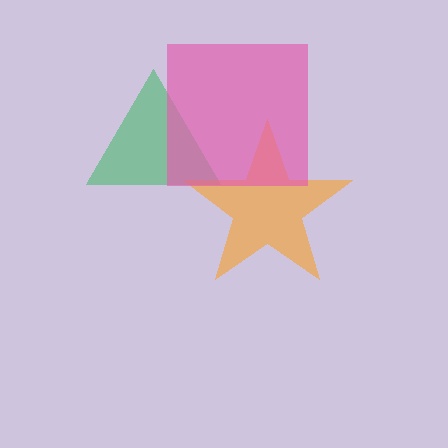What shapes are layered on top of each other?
The layered shapes are: a green triangle, an orange star, a pink square.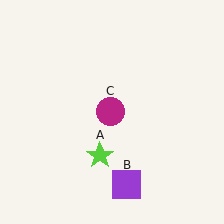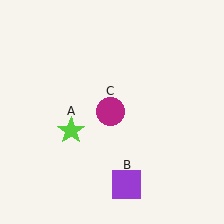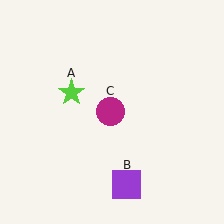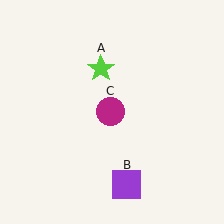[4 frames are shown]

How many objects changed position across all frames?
1 object changed position: lime star (object A).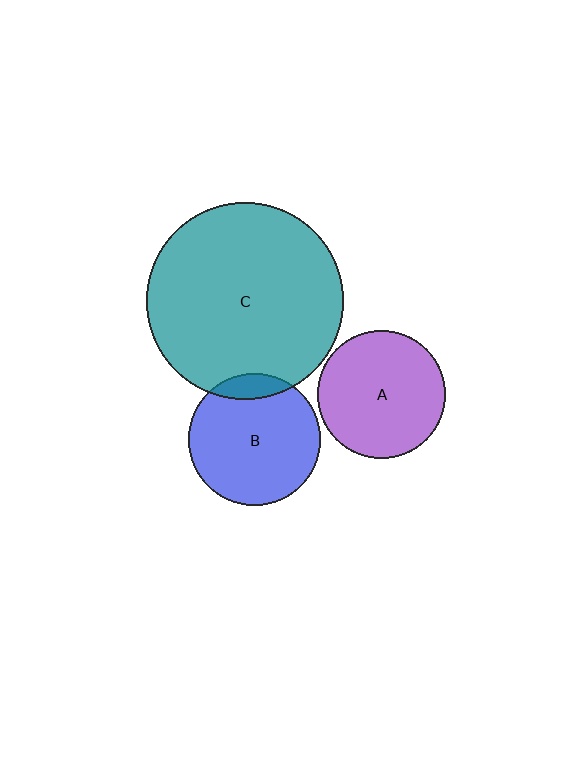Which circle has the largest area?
Circle C (teal).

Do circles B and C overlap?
Yes.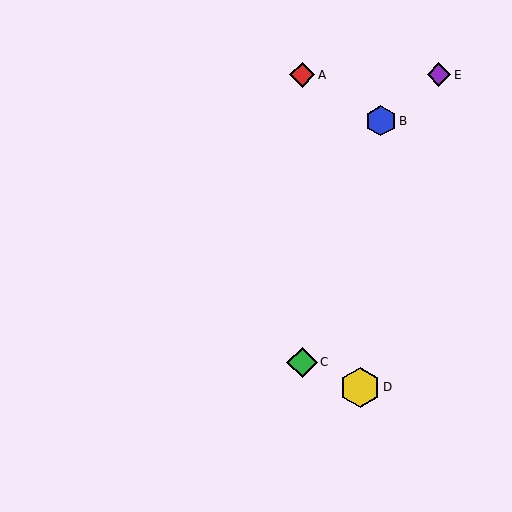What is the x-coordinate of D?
Object D is at x≈360.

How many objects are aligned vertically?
2 objects (A, C) are aligned vertically.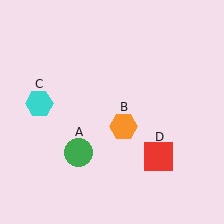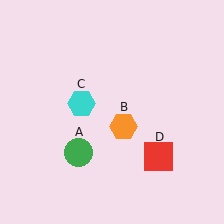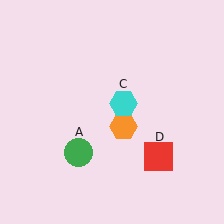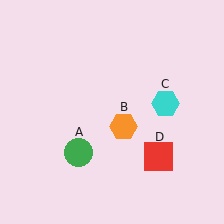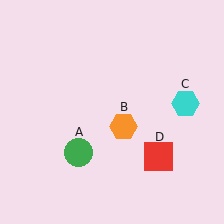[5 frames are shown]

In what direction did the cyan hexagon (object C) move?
The cyan hexagon (object C) moved right.